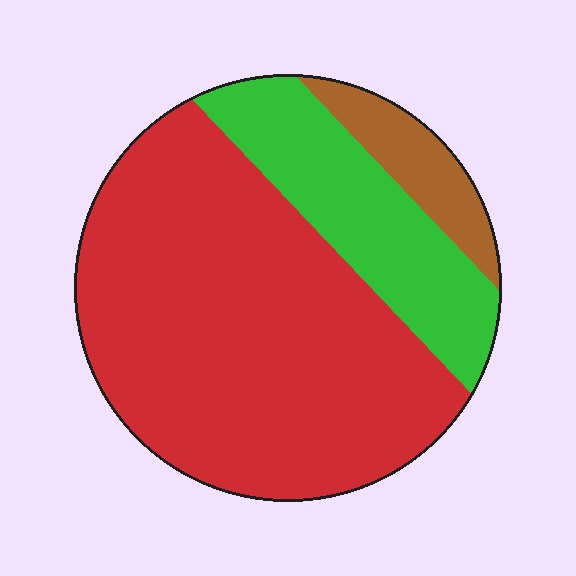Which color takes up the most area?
Red, at roughly 70%.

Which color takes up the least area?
Brown, at roughly 10%.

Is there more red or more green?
Red.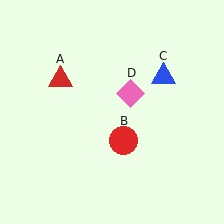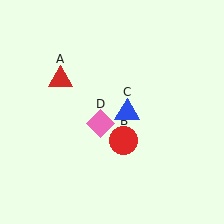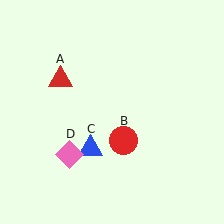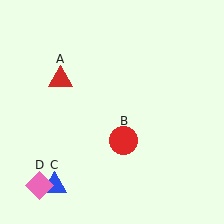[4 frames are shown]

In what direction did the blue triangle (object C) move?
The blue triangle (object C) moved down and to the left.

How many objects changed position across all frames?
2 objects changed position: blue triangle (object C), pink diamond (object D).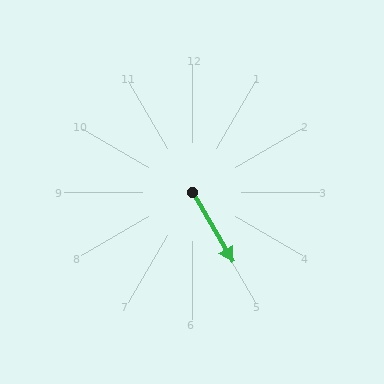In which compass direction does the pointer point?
Southeast.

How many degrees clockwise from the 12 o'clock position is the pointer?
Approximately 150 degrees.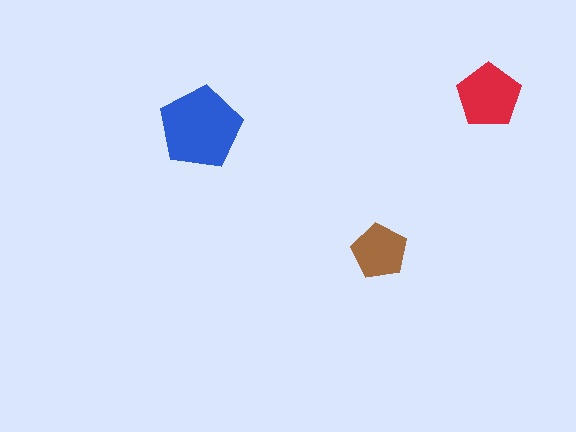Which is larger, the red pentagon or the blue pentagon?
The blue one.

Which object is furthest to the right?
The red pentagon is rightmost.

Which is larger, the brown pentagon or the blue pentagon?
The blue one.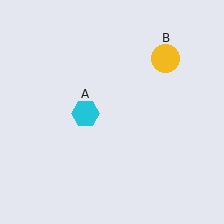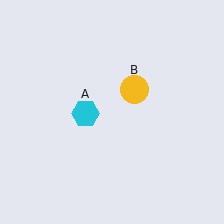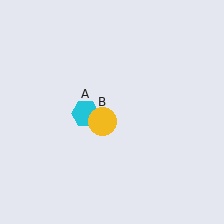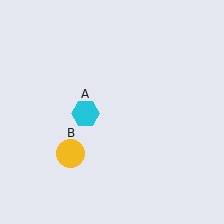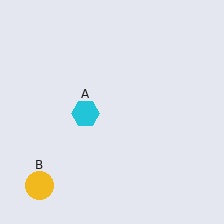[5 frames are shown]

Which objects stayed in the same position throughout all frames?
Cyan hexagon (object A) remained stationary.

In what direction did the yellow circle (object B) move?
The yellow circle (object B) moved down and to the left.